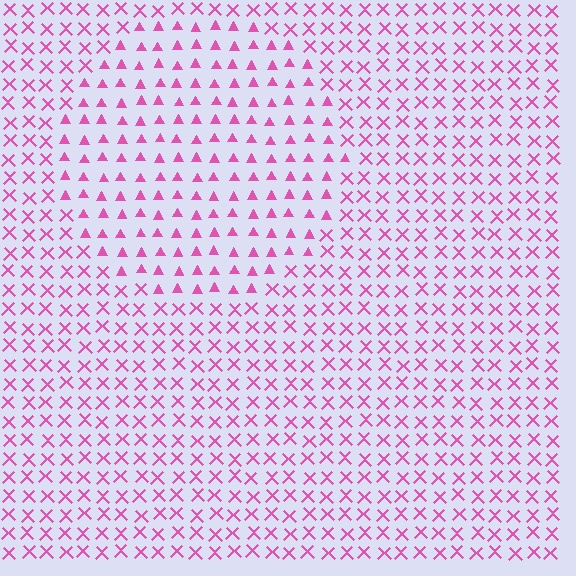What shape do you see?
I see a circle.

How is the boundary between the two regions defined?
The boundary is defined by a change in element shape: triangles inside vs. X marks outside. All elements share the same color and spacing.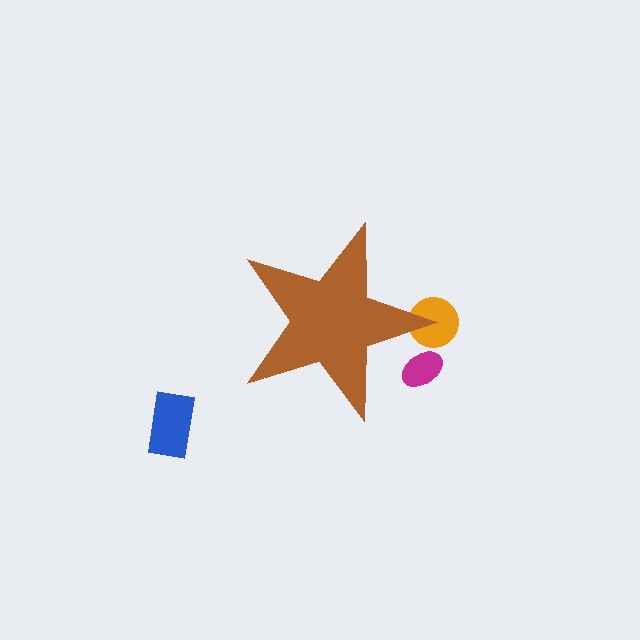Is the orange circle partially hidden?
Yes, the orange circle is partially hidden behind the brown star.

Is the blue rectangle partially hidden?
No, the blue rectangle is fully visible.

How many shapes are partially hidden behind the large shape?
2 shapes are partially hidden.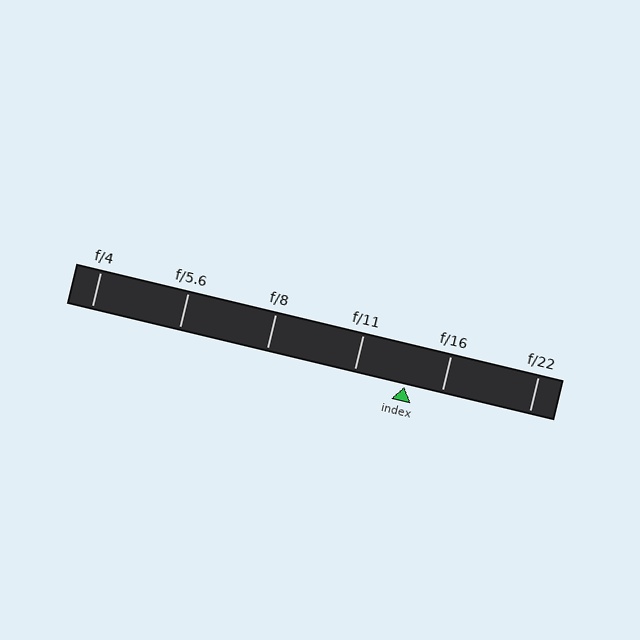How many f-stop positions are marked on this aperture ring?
There are 6 f-stop positions marked.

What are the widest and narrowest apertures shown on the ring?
The widest aperture shown is f/4 and the narrowest is f/22.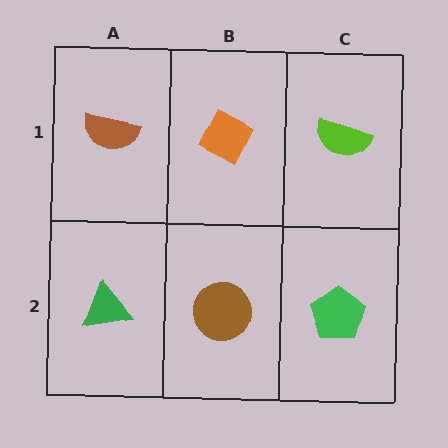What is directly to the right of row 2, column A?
A brown circle.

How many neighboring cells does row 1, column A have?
2.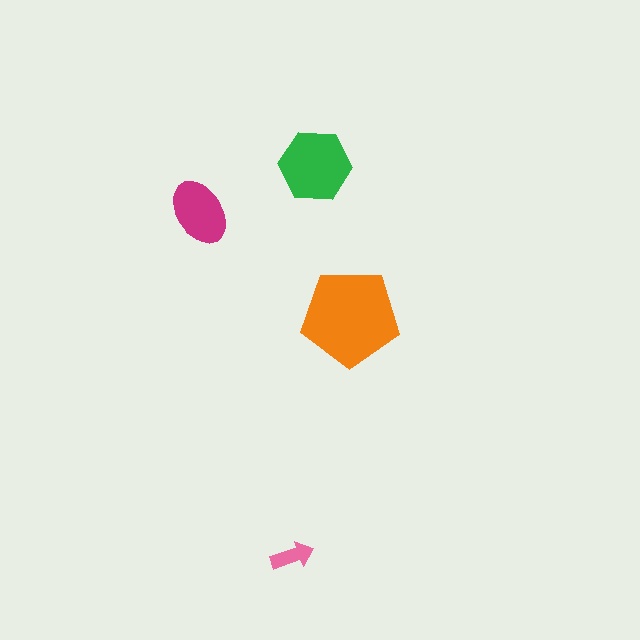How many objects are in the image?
There are 4 objects in the image.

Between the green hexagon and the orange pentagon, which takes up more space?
The orange pentagon.